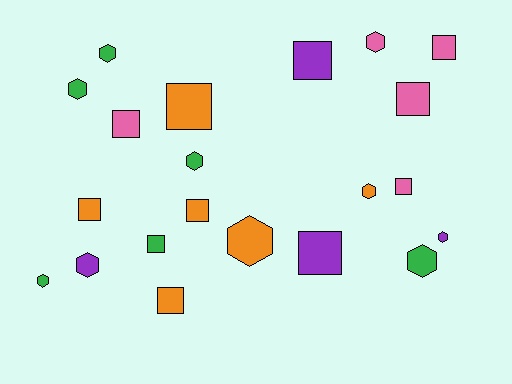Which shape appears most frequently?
Square, with 11 objects.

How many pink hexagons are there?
There is 1 pink hexagon.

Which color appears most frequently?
Orange, with 6 objects.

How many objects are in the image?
There are 21 objects.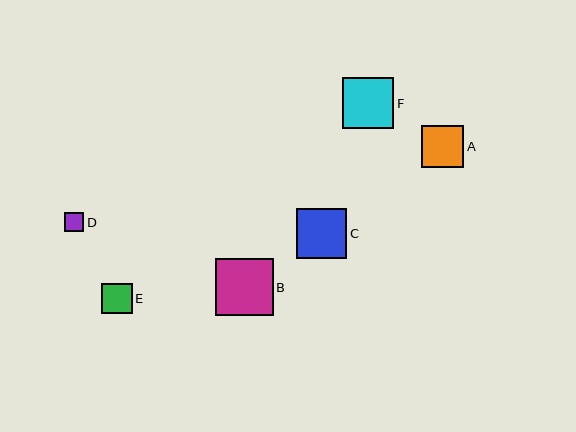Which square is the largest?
Square B is the largest with a size of approximately 58 pixels.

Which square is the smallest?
Square D is the smallest with a size of approximately 19 pixels.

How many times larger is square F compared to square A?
Square F is approximately 1.2 times the size of square A.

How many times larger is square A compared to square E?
Square A is approximately 1.4 times the size of square E.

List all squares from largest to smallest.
From largest to smallest: B, F, C, A, E, D.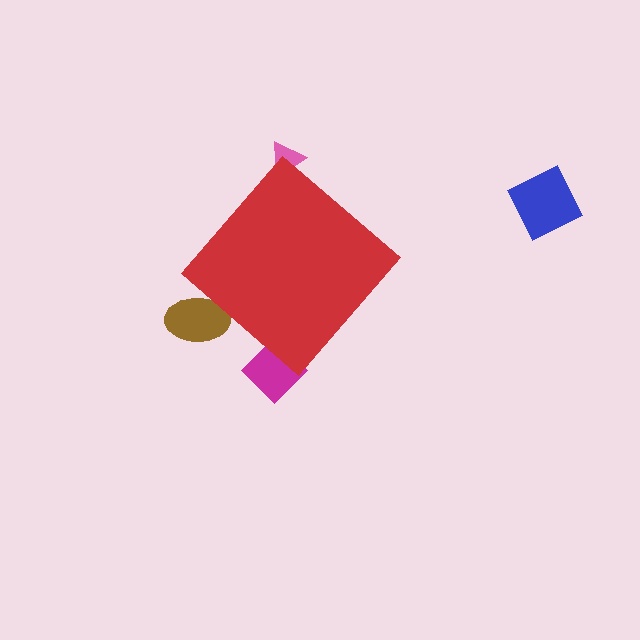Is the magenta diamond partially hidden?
Yes, the magenta diamond is partially hidden behind the red diamond.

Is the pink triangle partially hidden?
Yes, the pink triangle is partially hidden behind the red diamond.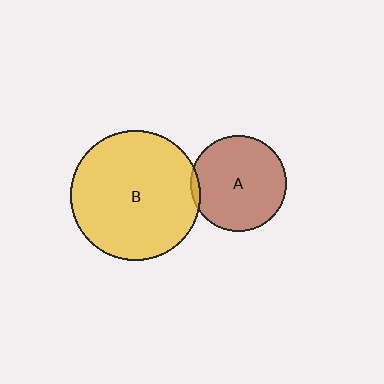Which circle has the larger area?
Circle B (yellow).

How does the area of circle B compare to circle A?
Approximately 1.8 times.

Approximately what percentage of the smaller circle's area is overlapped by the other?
Approximately 5%.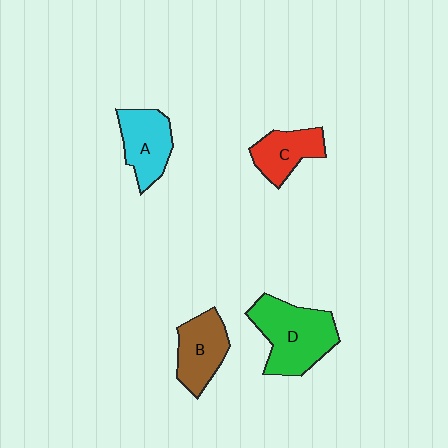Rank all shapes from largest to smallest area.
From largest to smallest: D (green), A (cyan), B (brown), C (red).